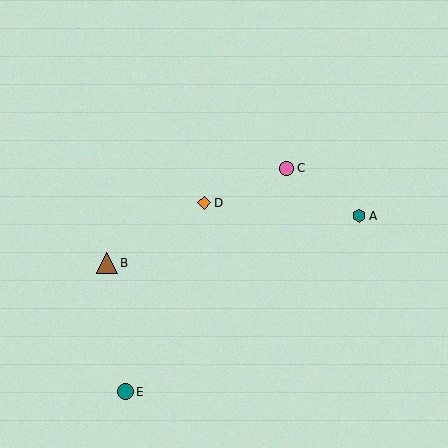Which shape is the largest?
The brown triangle (labeled B) is the largest.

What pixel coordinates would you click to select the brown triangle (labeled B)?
Click at (107, 263) to select the brown triangle B.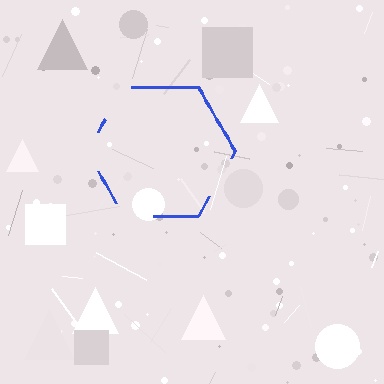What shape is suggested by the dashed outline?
The dashed outline suggests a hexagon.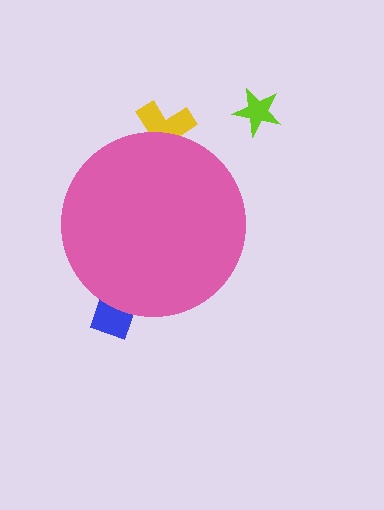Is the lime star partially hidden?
No, the lime star is fully visible.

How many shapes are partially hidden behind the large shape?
2 shapes are partially hidden.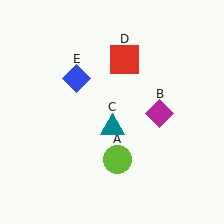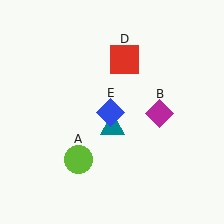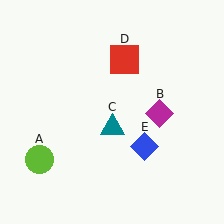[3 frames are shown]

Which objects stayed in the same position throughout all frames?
Magenta diamond (object B) and teal triangle (object C) and red square (object D) remained stationary.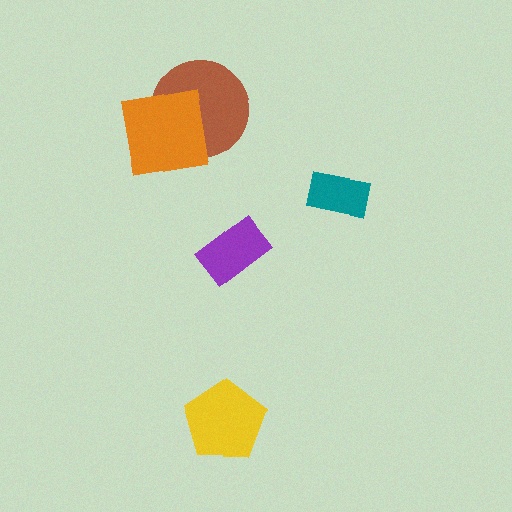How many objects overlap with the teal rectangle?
0 objects overlap with the teal rectangle.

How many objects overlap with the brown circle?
1 object overlaps with the brown circle.